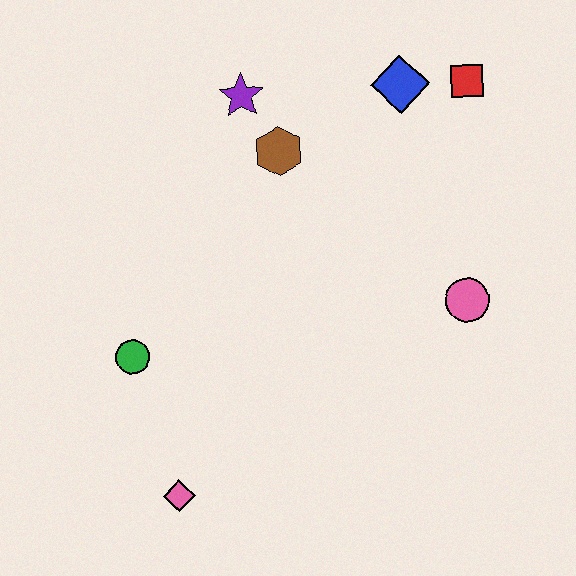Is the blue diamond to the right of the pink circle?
No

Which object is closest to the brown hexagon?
The purple star is closest to the brown hexagon.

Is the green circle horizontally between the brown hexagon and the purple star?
No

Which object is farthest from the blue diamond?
The pink diamond is farthest from the blue diamond.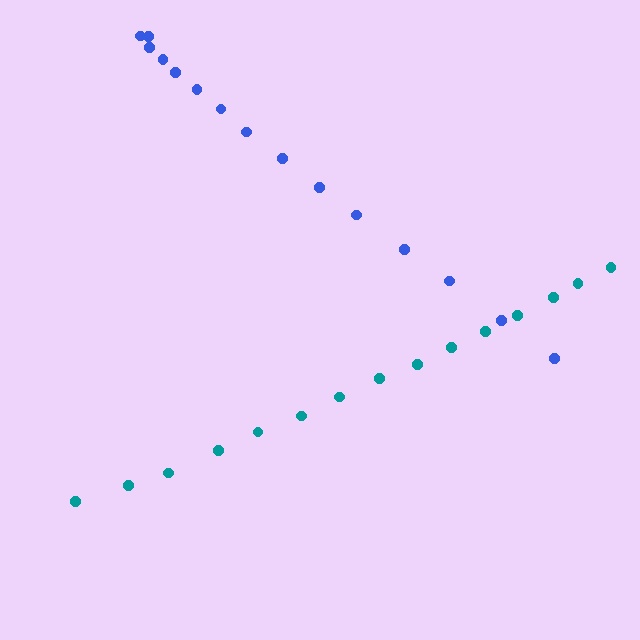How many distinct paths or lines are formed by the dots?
There are 2 distinct paths.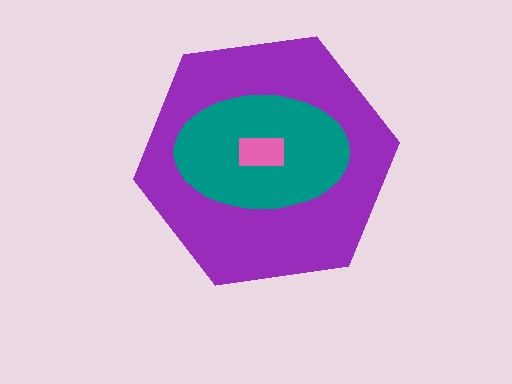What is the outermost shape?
The purple hexagon.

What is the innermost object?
The pink rectangle.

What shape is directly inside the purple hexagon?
The teal ellipse.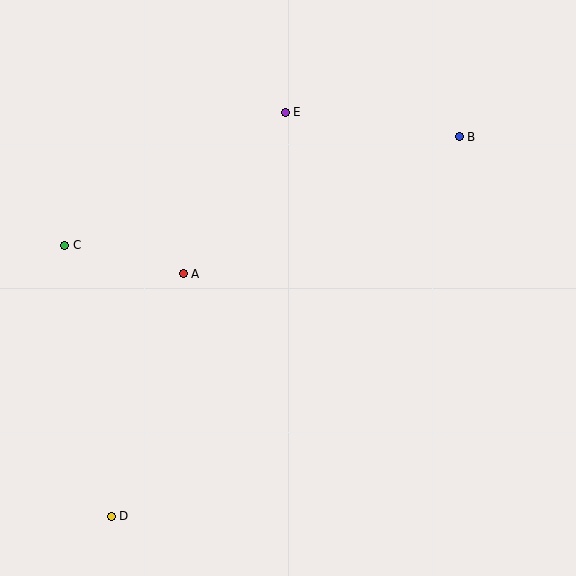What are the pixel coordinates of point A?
Point A is at (183, 274).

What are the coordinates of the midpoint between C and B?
The midpoint between C and B is at (262, 191).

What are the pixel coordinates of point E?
Point E is at (285, 112).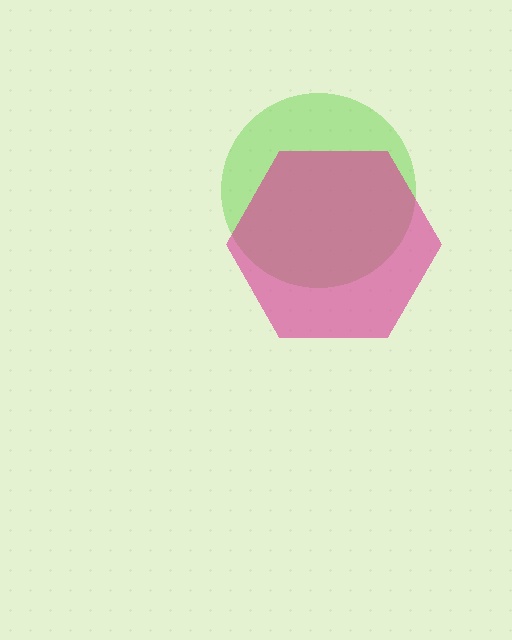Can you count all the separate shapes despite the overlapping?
Yes, there are 2 separate shapes.